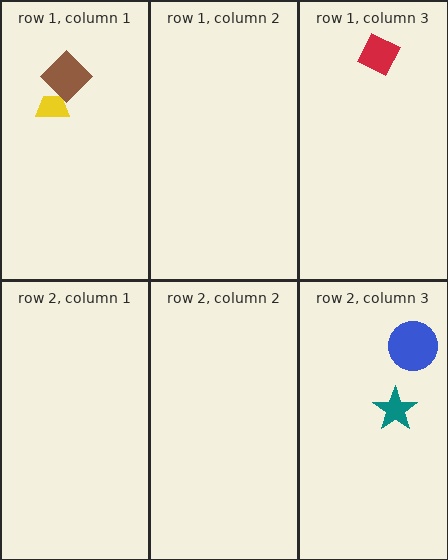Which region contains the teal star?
The row 2, column 3 region.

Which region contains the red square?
The row 1, column 3 region.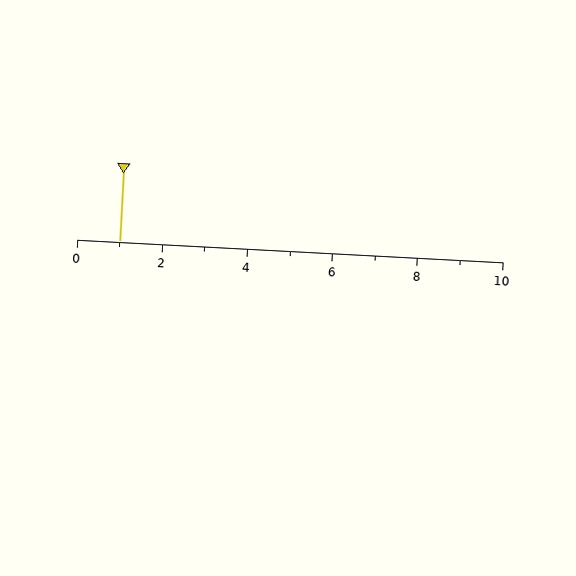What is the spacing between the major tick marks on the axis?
The major ticks are spaced 2 apart.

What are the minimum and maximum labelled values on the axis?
The axis runs from 0 to 10.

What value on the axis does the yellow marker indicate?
The marker indicates approximately 1.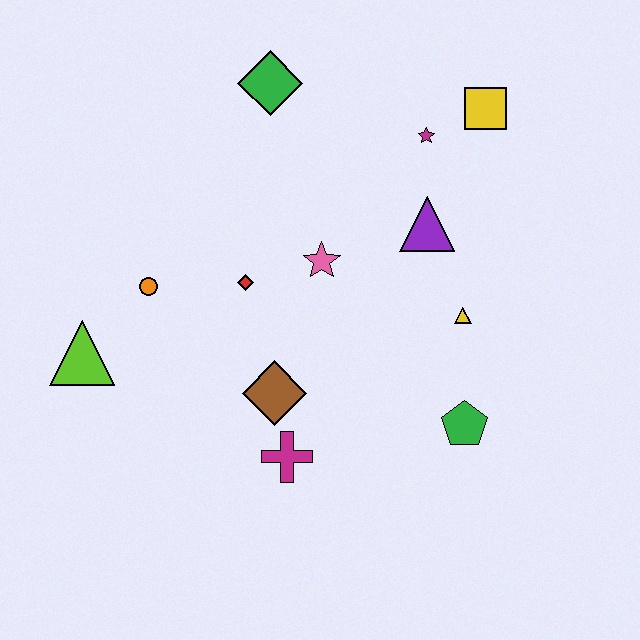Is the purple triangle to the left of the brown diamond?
No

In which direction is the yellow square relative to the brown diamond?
The yellow square is above the brown diamond.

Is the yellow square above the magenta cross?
Yes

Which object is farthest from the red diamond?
The yellow square is farthest from the red diamond.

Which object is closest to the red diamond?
The pink star is closest to the red diamond.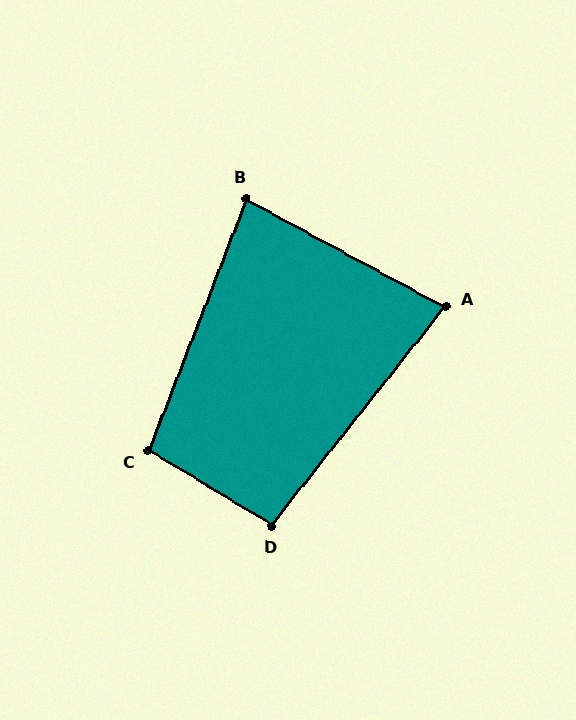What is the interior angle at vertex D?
Approximately 97 degrees (obtuse).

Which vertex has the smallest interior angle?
A, at approximately 80 degrees.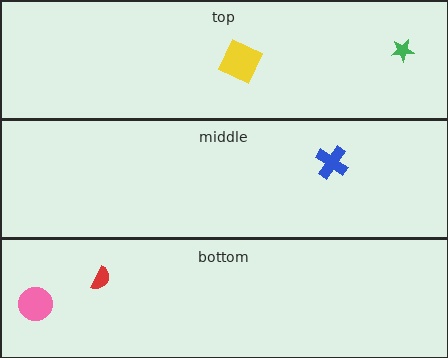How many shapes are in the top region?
2.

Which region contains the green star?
The top region.